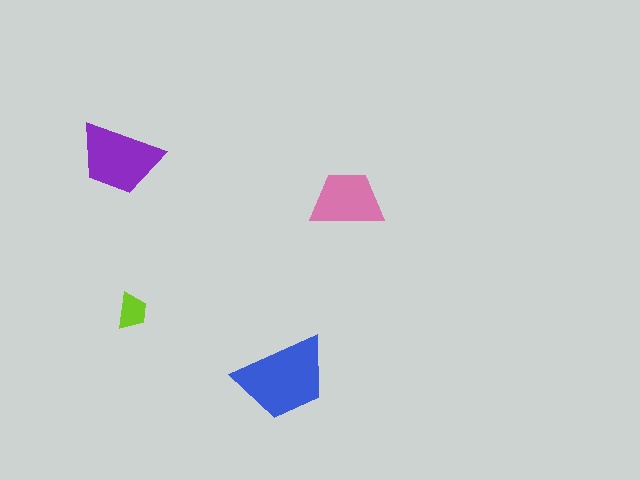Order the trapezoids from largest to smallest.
the blue one, the purple one, the pink one, the lime one.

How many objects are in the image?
There are 4 objects in the image.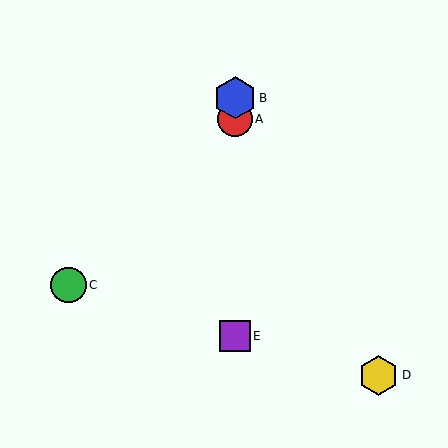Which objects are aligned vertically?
Objects A, B, E are aligned vertically.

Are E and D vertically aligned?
No, E is at x≈235 and D is at x≈379.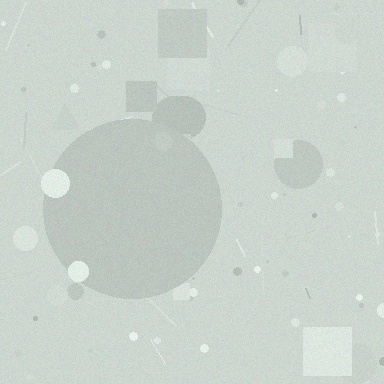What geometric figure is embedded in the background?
A circle is embedded in the background.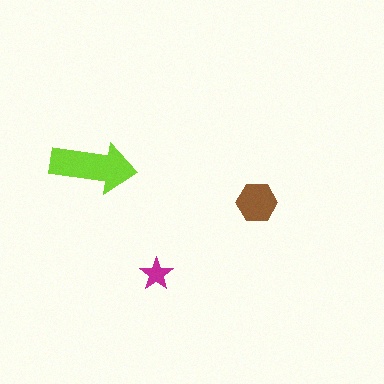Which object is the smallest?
The magenta star.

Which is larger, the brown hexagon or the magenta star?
The brown hexagon.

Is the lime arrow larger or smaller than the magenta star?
Larger.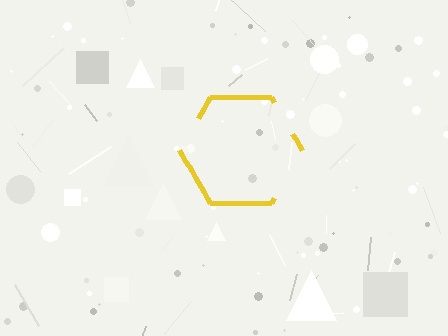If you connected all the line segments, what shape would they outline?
They would outline a hexagon.